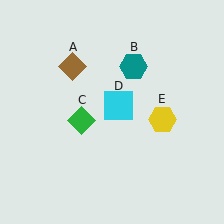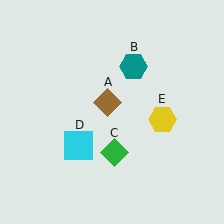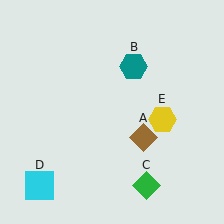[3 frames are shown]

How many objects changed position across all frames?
3 objects changed position: brown diamond (object A), green diamond (object C), cyan square (object D).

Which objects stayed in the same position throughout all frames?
Teal hexagon (object B) and yellow hexagon (object E) remained stationary.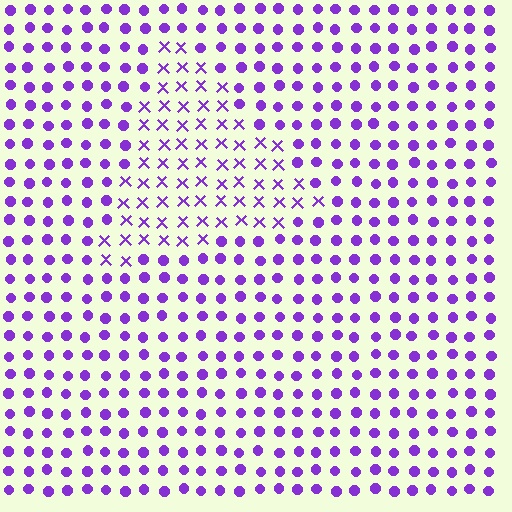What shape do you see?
I see a triangle.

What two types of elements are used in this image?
The image uses X marks inside the triangle region and circles outside it.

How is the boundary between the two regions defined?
The boundary is defined by a change in element shape: X marks inside vs. circles outside. All elements share the same color and spacing.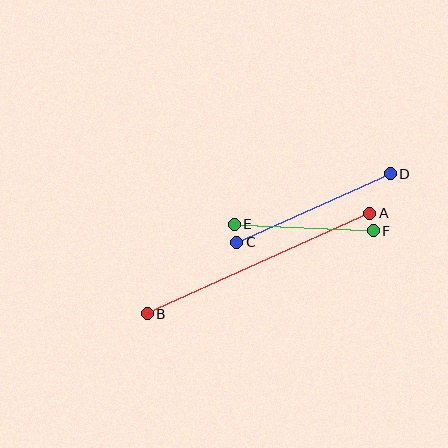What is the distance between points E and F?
The distance is approximately 139 pixels.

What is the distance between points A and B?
The distance is approximately 244 pixels.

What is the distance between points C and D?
The distance is approximately 168 pixels.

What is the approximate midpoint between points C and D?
The midpoint is at approximately (313, 208) pixels.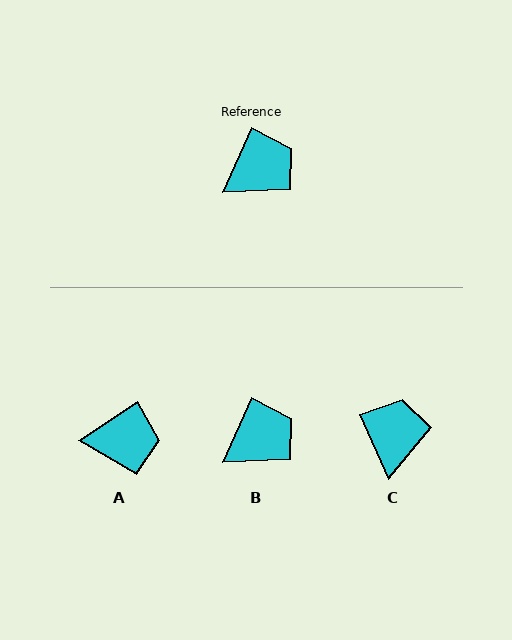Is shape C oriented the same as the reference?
No, it is off by about 47 degrees.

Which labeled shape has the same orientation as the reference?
B.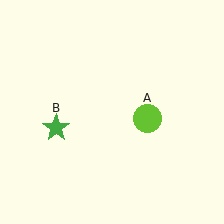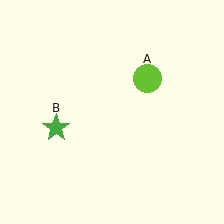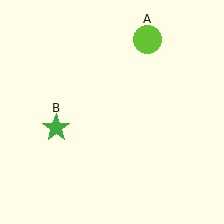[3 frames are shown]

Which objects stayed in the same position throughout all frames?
Green star (object B) remained stationary.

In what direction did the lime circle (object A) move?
The lime circle (object A) moved up.